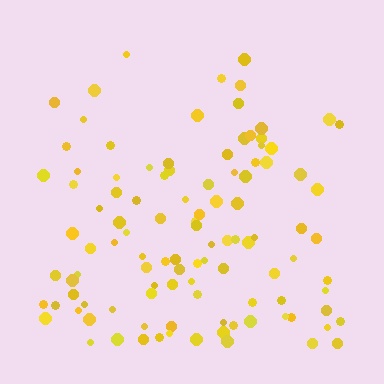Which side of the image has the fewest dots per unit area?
The top.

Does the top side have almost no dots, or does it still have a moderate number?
Still a moderate number, just noticeably fewer than the bottom.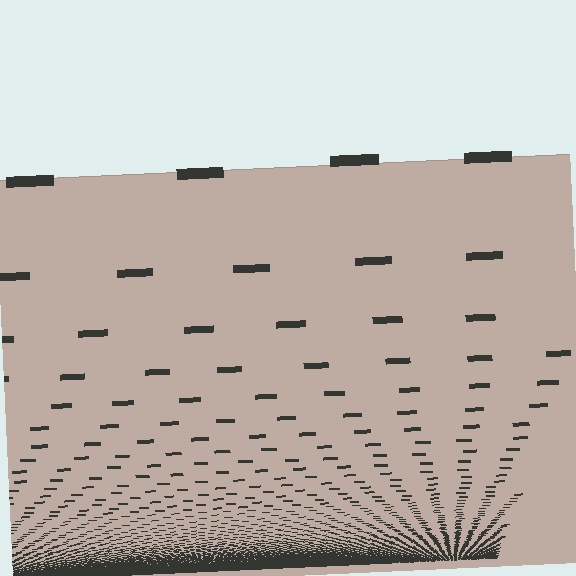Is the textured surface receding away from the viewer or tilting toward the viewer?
The surface appears to tilt toward the viewer. Texture elements get larger and sparser toward the top.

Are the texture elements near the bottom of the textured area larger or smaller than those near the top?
Smaller. The gradient is inverted — elements near the bottom are smaller and denser.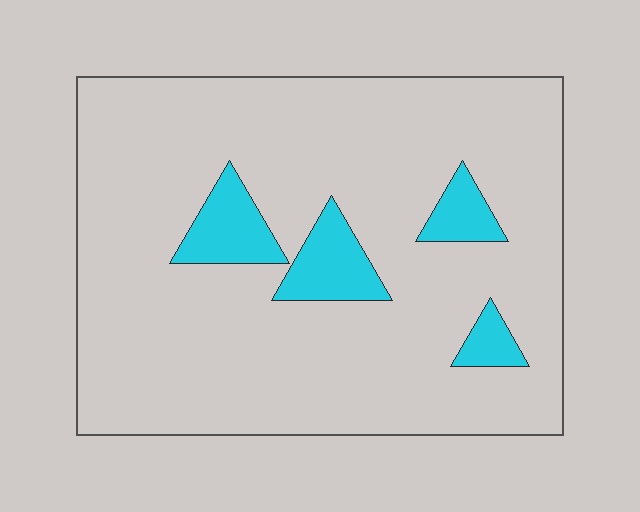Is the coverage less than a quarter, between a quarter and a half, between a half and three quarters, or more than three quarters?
Less than a quarter.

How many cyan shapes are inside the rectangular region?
4.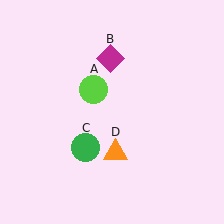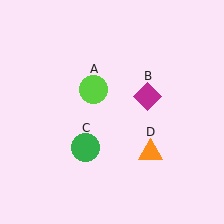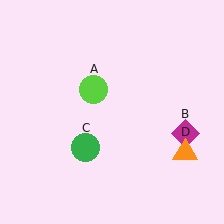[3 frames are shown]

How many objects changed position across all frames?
2 objects changed position: magenta diamond (object B), orange triangle (object D).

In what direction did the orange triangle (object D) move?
The orange triangle (object D) moved right.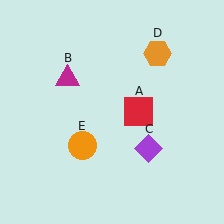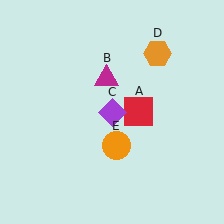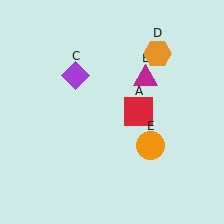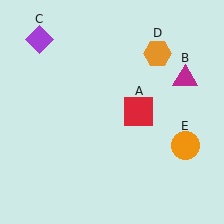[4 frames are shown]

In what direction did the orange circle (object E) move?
The orange circle (object E) moved right.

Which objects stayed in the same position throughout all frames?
Red square (object A) and orange hexagon (object D) remained stationary.